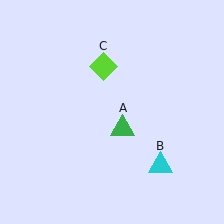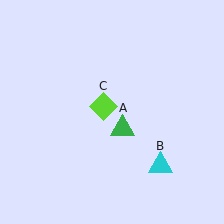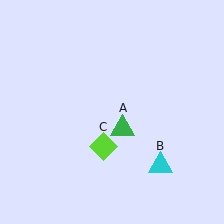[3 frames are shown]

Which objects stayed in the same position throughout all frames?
Green triangle (object A) and cyan triangle (object B) remained stationary.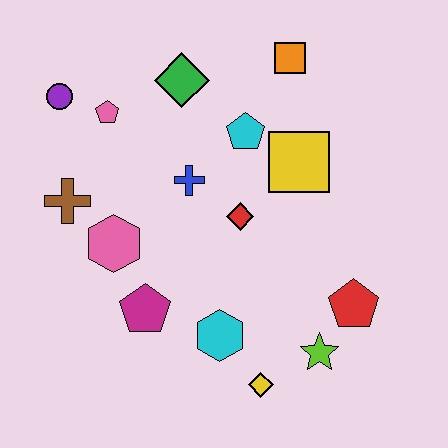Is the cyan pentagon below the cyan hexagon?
No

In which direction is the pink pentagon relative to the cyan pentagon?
The pink pentagon is to the left of the cyan pentagon.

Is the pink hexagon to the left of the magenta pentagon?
Yes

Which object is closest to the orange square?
The cyan pentagon is closest to the orange square.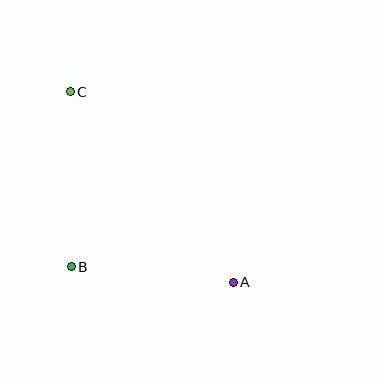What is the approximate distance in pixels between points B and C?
The distance between B and C is approximately 175 pixels.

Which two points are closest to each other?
Points A and B are closest to each other.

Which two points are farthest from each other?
Points A and C are farthest from each other.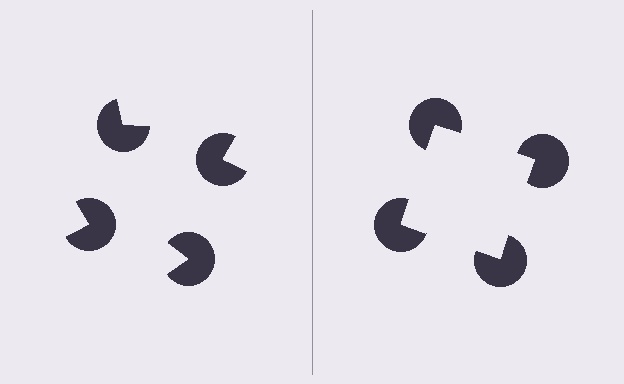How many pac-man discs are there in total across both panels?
8 — 4 on each side.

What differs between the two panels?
The pac-man discs are positioned identically on both sides; only the wedge orientations differ. On the right they align to a square; on the left they are misaligned.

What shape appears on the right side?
An illusory square.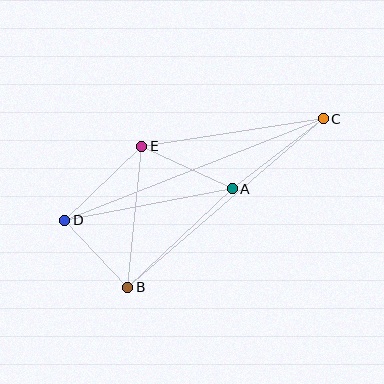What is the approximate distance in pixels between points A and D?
The distance between A and D is approximately 170 pixels.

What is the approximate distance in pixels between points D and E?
The distance between D and E is approximately 107 pixels.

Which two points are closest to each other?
Points B and D are closest to each other.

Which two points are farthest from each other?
Points C and D are farthest from each other.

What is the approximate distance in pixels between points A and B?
The distance between A and B is approximately 144 pixels.